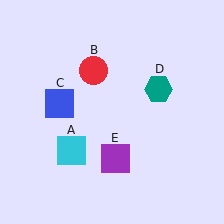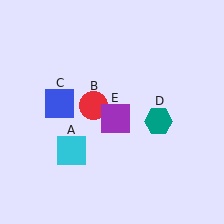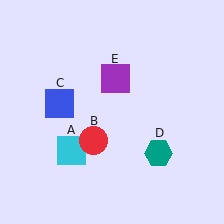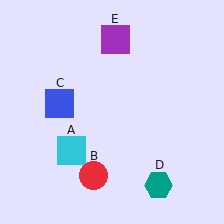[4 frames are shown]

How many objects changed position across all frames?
3 objects changed position: red circle (object B), teal hexagon (object D), purple square (object E).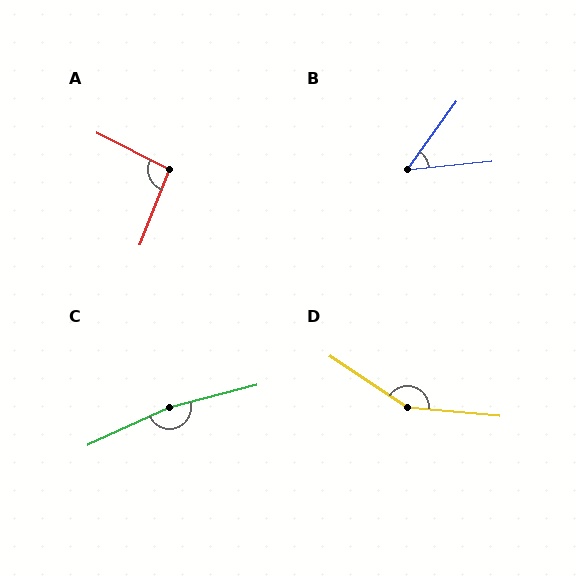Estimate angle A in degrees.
Approximately 95 degrees.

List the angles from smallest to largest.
B (48°), A (95°), D (151°), C (170°).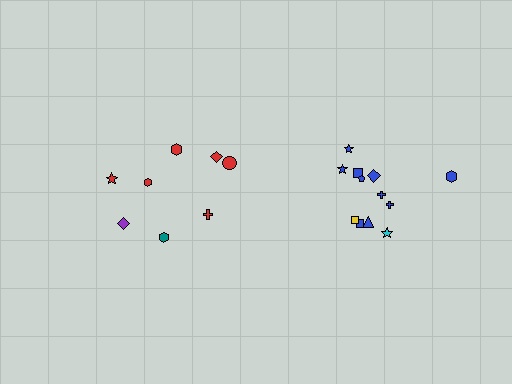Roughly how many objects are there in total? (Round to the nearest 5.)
Roughly 20 objects in total.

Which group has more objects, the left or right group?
The right group.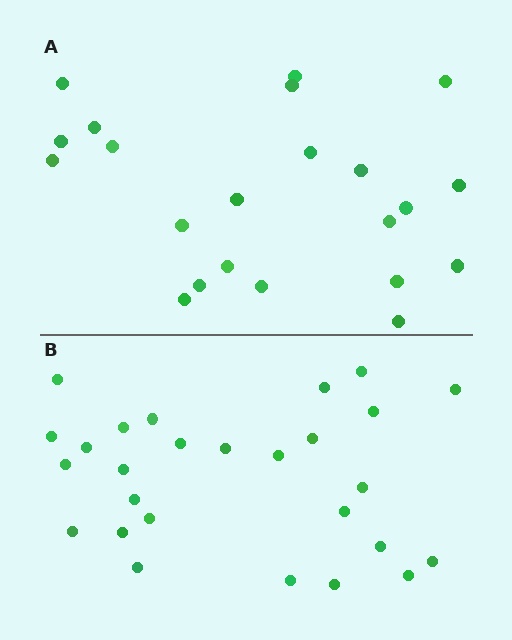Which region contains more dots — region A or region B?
Region B (the bottom region) has more dots.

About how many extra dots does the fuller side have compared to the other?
Region B has about 5 more dots than region A.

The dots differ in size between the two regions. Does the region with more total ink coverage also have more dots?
No. Region A has more total ink coverage because its dots are larger, but region B actually contains more individual dots. Total area can be misleading — the number of items is what matters here.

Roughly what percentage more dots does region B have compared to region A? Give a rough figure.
About 25% more.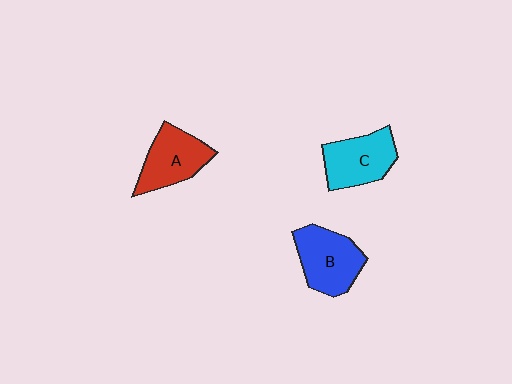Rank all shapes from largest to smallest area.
From largest to smallest: B (blue), C (cyan), A (red).